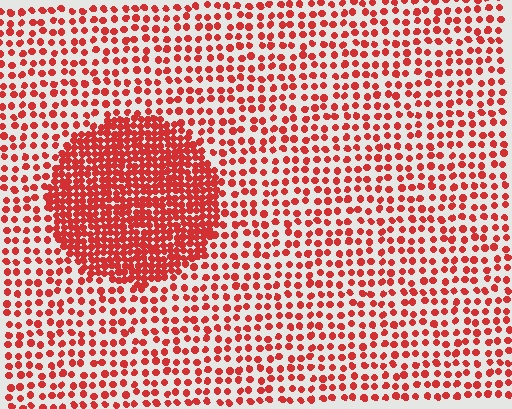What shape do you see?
I see a circle.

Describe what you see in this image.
The image contains small red elements arranged at two different densities. A circle-shaped region is visible where the elements are more densely packed than the surrounding area.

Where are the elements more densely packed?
The elements are more densely packed inside the circle boundary.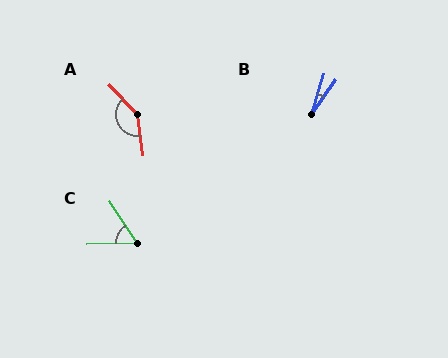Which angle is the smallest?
B, at approximately 19 degrees.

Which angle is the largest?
A, at approximately 145 degrees.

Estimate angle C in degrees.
Approximately 58 degrees.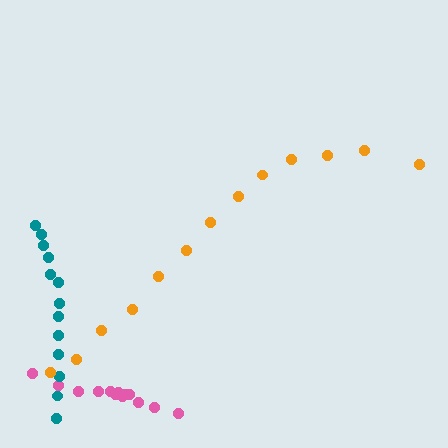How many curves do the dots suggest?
There are 3 distinct paths.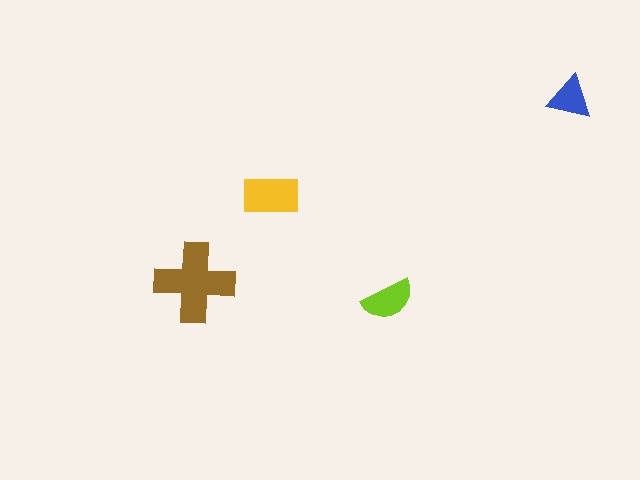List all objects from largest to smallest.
The brown cross, the yellow rectangle, the lime semicircle, the blue triangle.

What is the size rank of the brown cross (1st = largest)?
1st.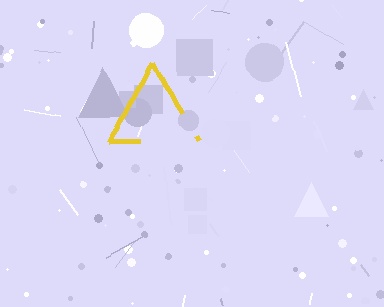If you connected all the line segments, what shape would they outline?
They would outline a triangle.